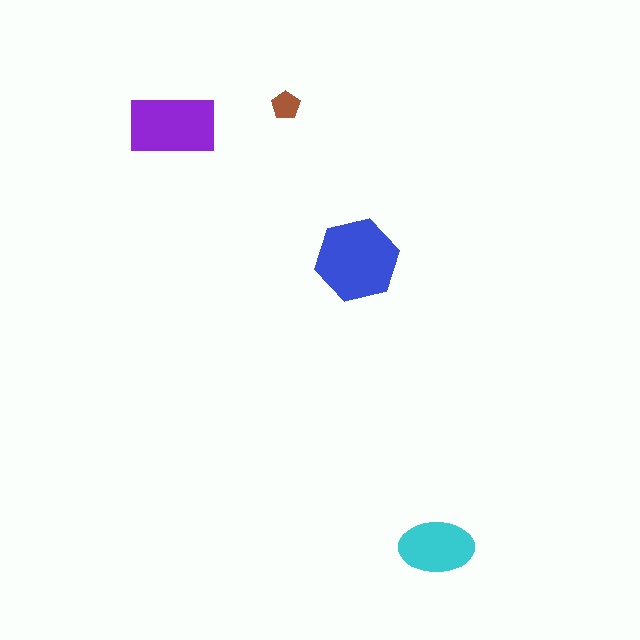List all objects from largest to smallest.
The blue hexagon, the purple rectangle, the cyan ellipse, the brown pentagon.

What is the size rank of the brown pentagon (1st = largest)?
4th.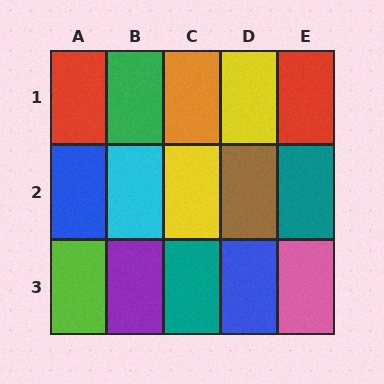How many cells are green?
1 cell is green.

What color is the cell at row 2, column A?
Blue.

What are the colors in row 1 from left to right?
Red, green, orange, yellow, red.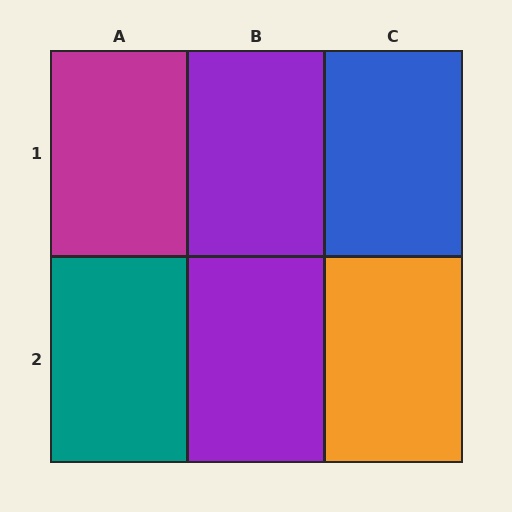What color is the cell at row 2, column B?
Purple.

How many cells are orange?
1 cell is orange.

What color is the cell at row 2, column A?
Teal.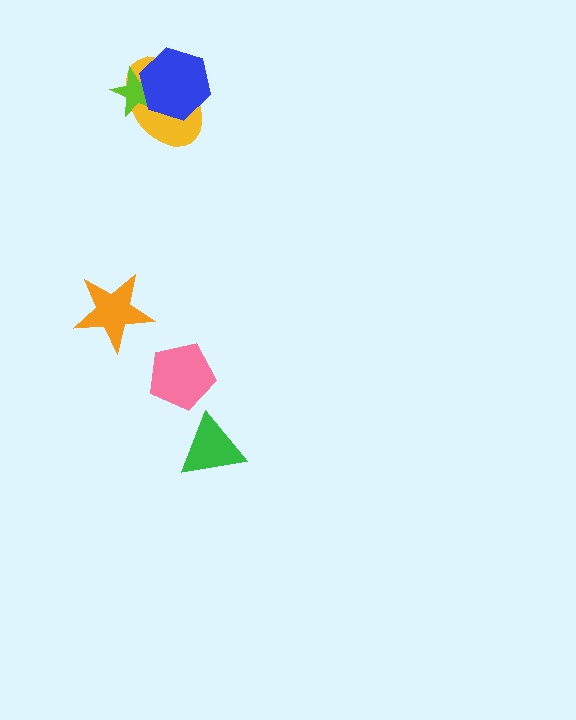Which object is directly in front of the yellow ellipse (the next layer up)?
The lime star is directly in front of the yellow ellipse.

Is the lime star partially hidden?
Yes, it is partially covered by another shape.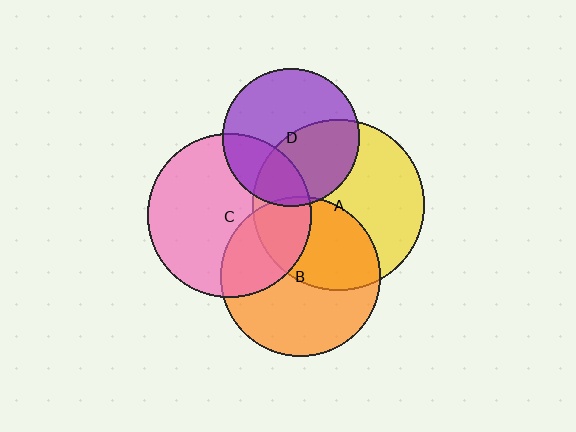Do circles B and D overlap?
Yes.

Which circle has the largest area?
Circle A (yellow).